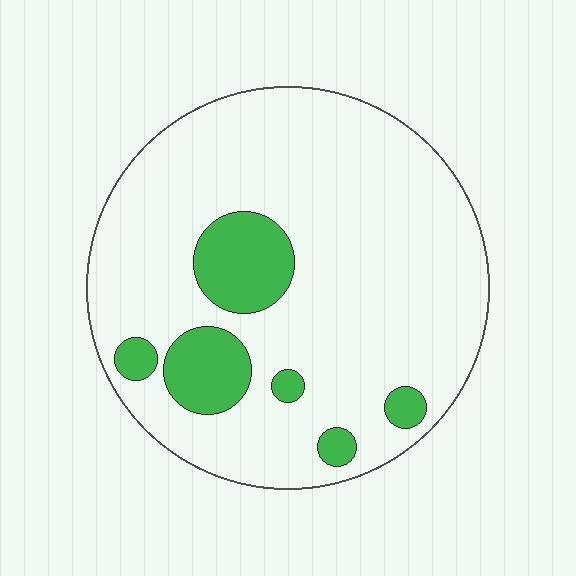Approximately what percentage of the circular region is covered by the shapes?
Approximately 15%.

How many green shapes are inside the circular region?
6.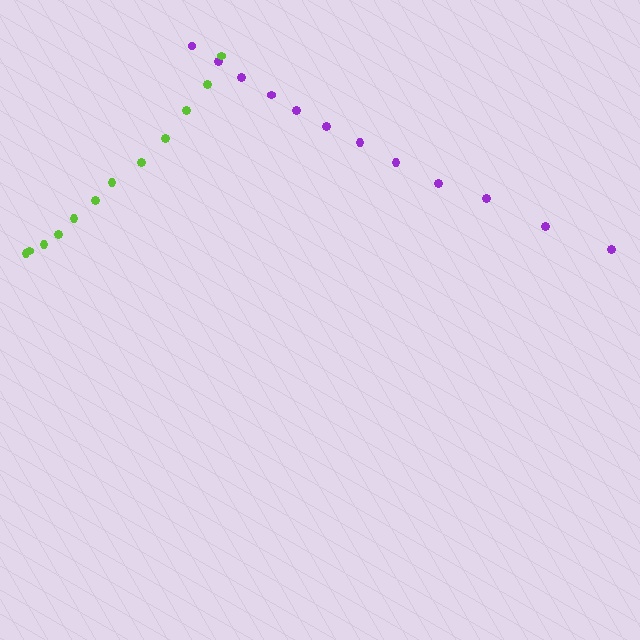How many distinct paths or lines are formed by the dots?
There are 2 distinct paths.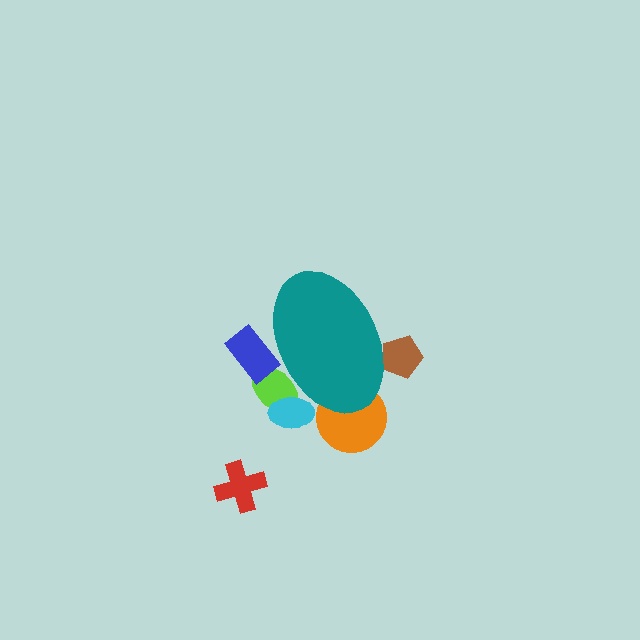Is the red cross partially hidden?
No, the red cross is fully visible.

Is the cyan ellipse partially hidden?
Yes, the cyan ellipse is partially hidden behind the teal ellipse.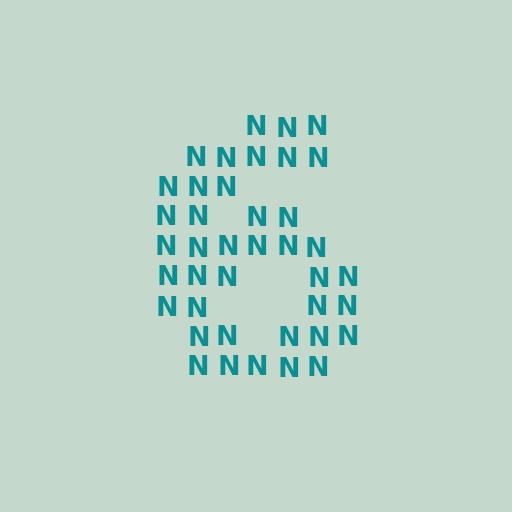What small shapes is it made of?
It is made of small letter N's.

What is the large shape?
The large shape is the digit 6.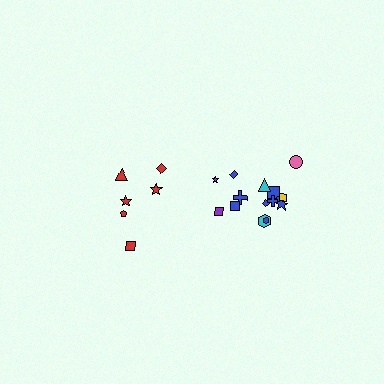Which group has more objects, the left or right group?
The right group.